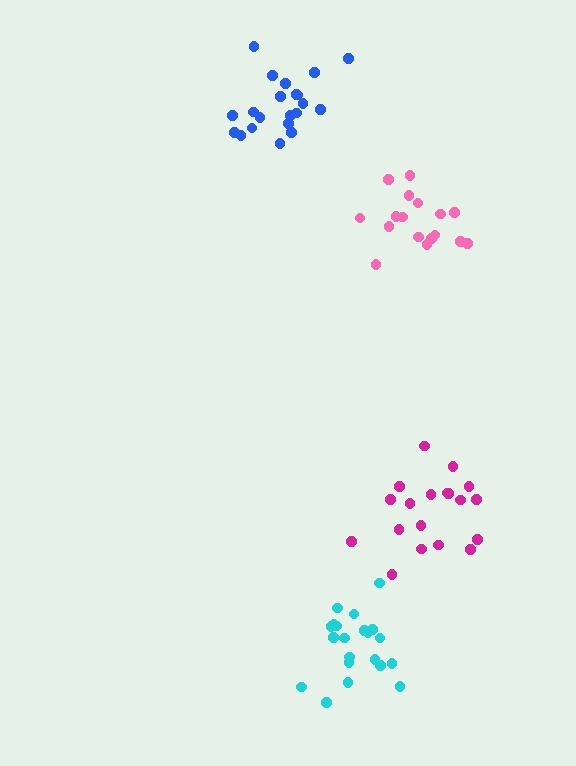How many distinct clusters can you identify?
There are 4 distinct clusters.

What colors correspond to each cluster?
The clusters are colored: pink, magenta, cyan, blue.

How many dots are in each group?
Group 1: 17 dots, Group 2: 19 dots, Group 3: 21 dots, Group 4: 21 dots (78 total).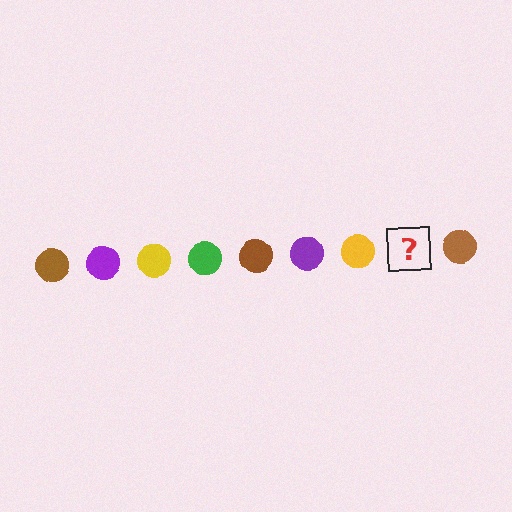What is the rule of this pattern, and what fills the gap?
The rule is that the pattern cycles through brown, purple, yellow, green circles. The gap should be filled with a green circle.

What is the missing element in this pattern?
The missing element is a green circle.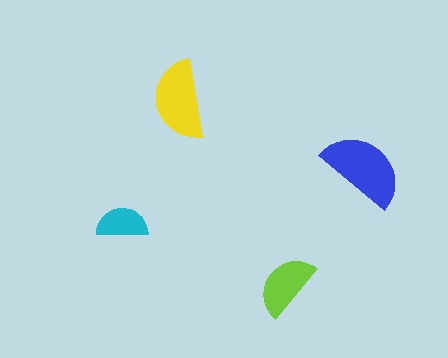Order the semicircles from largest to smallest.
the blue one, the yellow one, the lime one, the cyan one.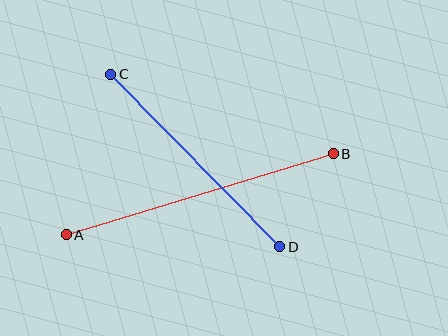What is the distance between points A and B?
The distance is approximately 279 pixels.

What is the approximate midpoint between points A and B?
The midpoint is at approximately (200, 194) pixels.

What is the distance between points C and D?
The distance is approximately 241 pixels.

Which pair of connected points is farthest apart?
Points A and B are farthest apart.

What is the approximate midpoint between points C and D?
The midpoint is at approximately (195, 161) pixels.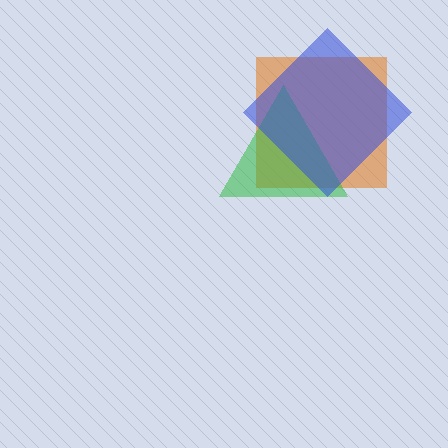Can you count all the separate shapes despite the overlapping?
Yes, there are 3 separate shapes.